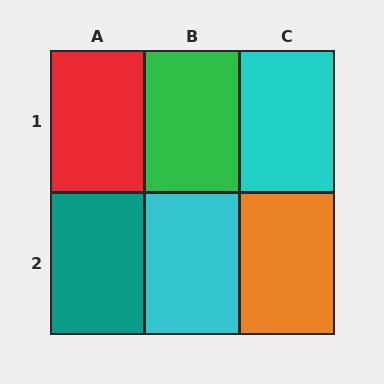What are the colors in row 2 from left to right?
Teal, cyan, orange.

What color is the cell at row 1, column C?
Cyan.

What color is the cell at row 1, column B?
Green.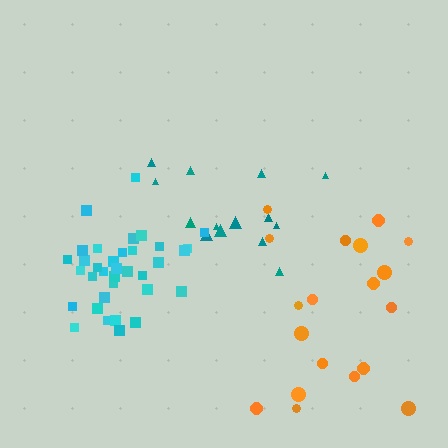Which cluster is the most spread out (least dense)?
Orange.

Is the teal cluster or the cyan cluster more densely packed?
Cyan.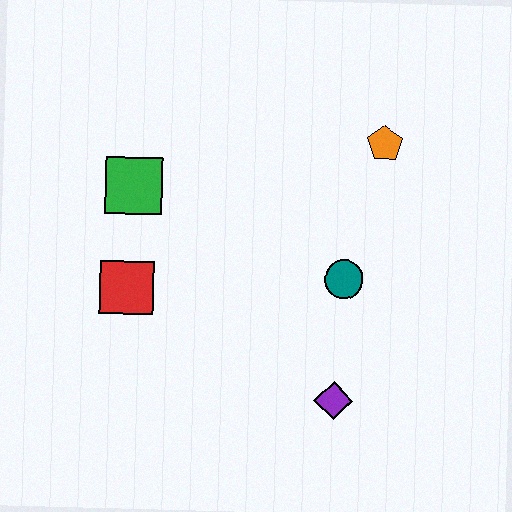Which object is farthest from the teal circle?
The green square is farthest from the teal circle.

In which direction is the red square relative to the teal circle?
The red square is to the left of the teal circle.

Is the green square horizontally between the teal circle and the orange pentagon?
No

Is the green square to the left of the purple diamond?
Yes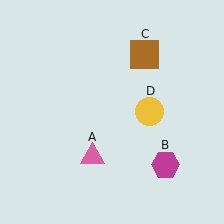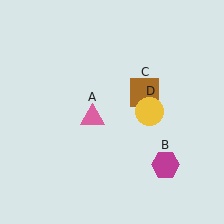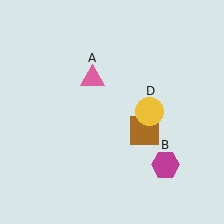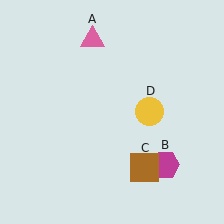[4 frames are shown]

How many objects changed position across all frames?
2 objects changed position: pink triangle (object A), brown square (object C).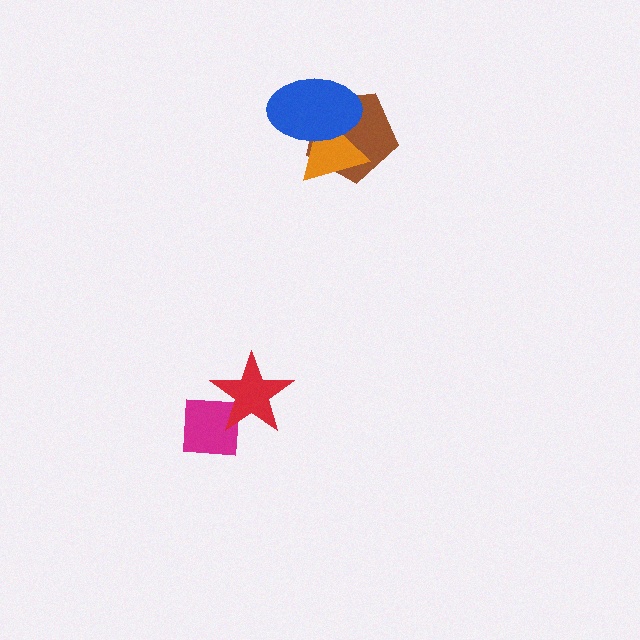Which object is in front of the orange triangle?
The blue ellipse is in front of the orange triangle.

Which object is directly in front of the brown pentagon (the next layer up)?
The orange triangle is directly in front of the brown pentagon.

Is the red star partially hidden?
No, no other shape covers it.